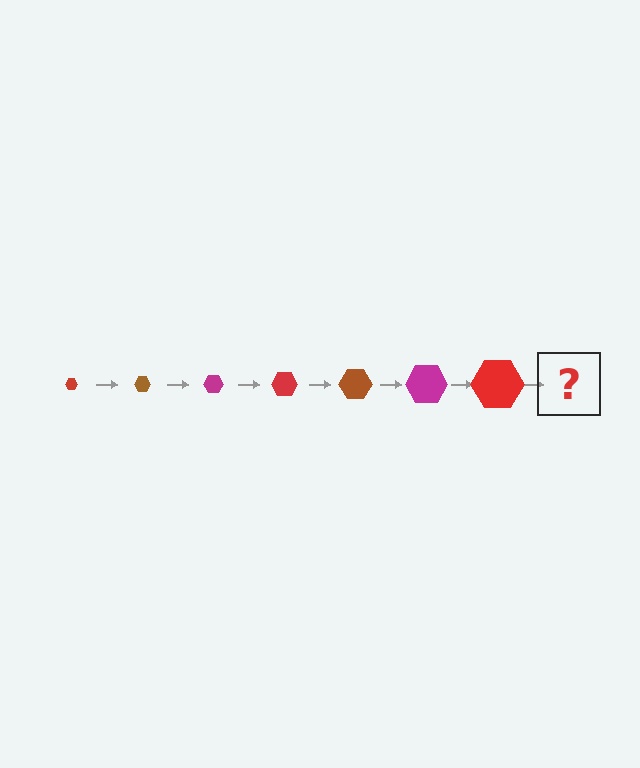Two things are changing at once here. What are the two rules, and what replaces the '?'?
The two rules are that the hexagon grows larger each step and the color cycles through red, brown, and magenta. The '?' should be a brown hexagon, larger than the previous one.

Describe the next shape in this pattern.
It should be a brown hexagon, larger than the previous one.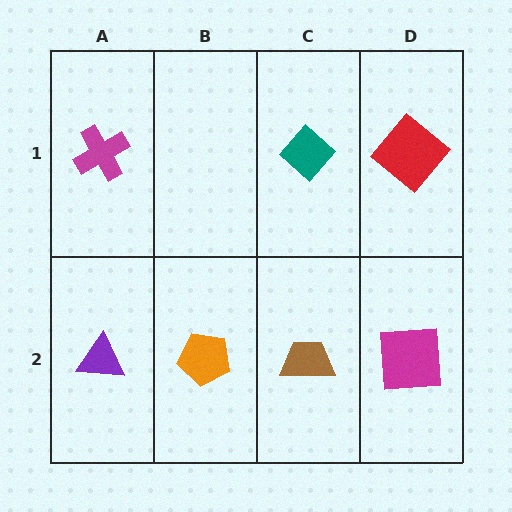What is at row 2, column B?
An orange pentagon.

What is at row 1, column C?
A teal diamond.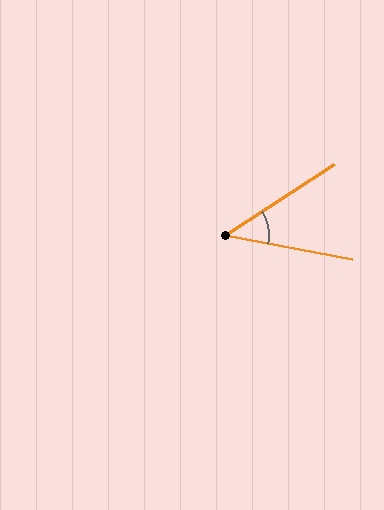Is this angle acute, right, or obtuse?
It is acute.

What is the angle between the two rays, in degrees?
Approximately 44 degrees.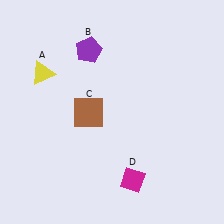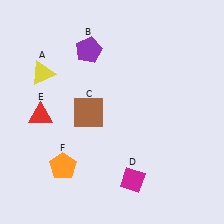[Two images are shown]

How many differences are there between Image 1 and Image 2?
There are 2 differences between the two images.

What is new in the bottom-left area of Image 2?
An orange pentagon (F) was added in the bottom-left area of Image 2.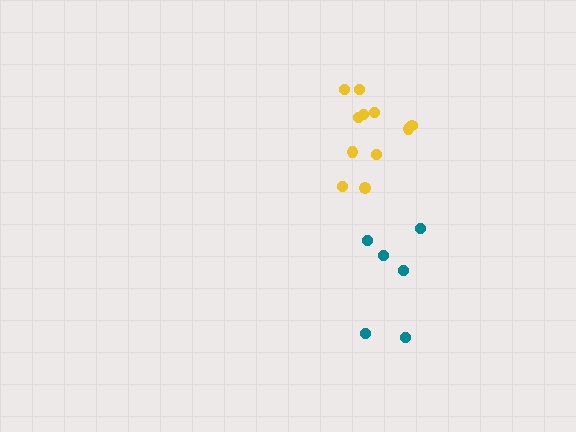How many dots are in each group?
Group 1: 11 dots, Group 2: 6 dots (17 total).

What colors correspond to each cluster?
The clusters are colored: yellow, teal.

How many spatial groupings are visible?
There are 2 spatial groupings.